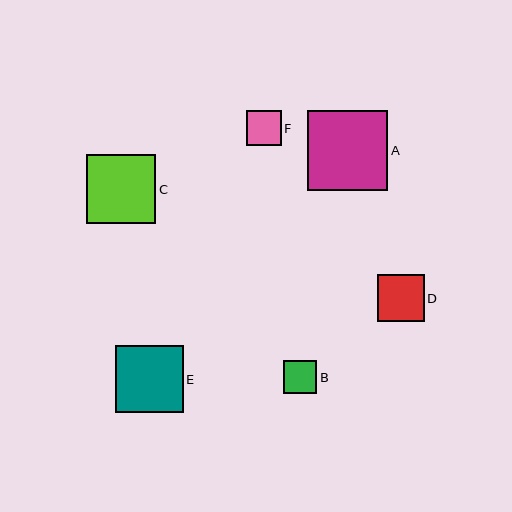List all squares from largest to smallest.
From largest to smallest: A, C, E, D, F, B.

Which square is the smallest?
Square B is the smallest with a size of approximately 33 pixels.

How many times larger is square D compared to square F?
Square D is approximately 1.3 times the size of square F.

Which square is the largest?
Square A is the largest with a size of approximately 80 pixels.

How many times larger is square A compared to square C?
Square A is approximately 1.2 times the size of square C.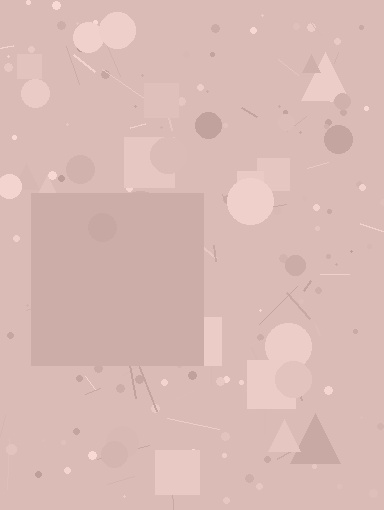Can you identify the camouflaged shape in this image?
The camouflaged shape is a square.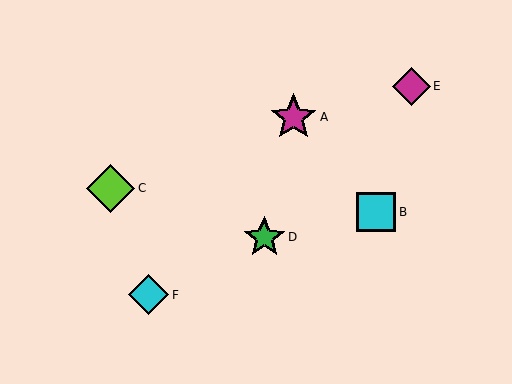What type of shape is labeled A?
Shape A is a magenta star.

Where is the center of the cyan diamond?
The center of the cyan diamond is at (149, 295).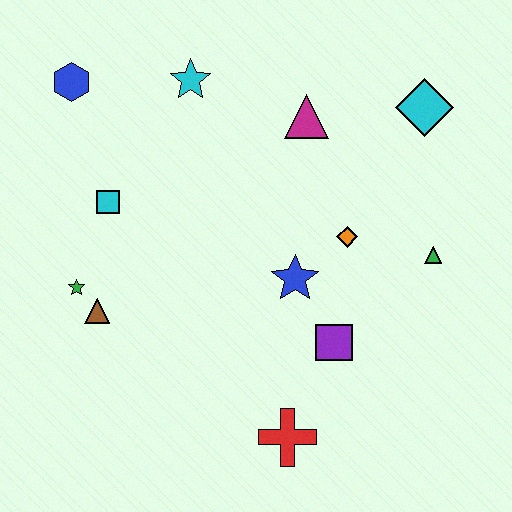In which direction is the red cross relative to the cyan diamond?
The red cross is below the cyan diamond.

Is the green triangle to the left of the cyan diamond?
No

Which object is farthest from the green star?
The cyan diamond is farthest from the green star.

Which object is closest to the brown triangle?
The green star is closest to the brown triangle.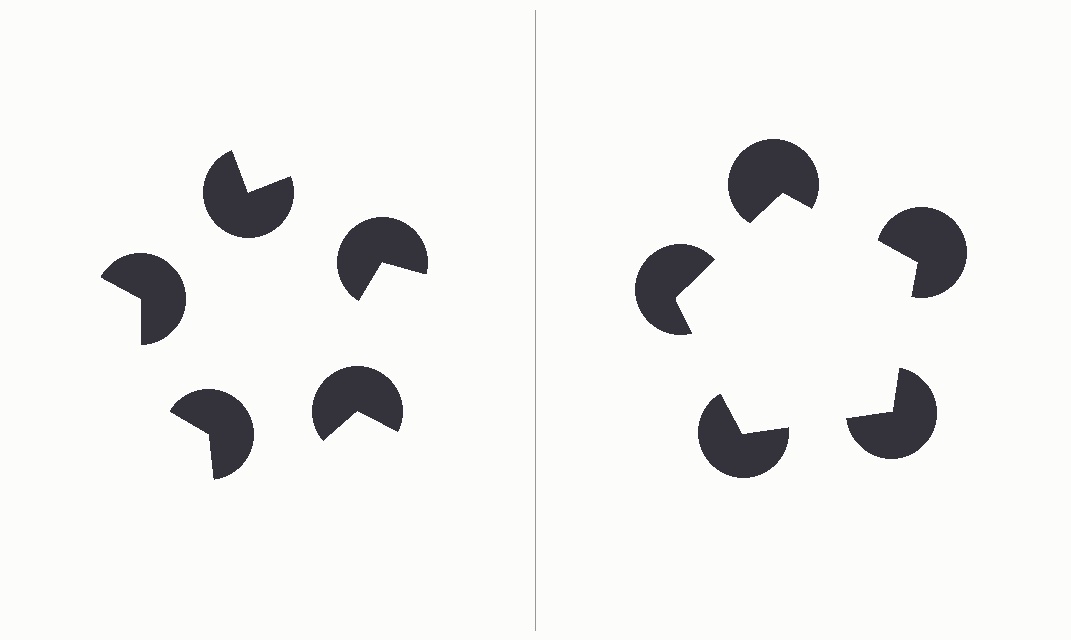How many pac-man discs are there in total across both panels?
10 — 5 on each side.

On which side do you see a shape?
An illusory pentagon appears on the right side. On the left side the wedge cuts are rotated, so no coherent shape forms.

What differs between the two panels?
The pac-man discs are positioned identically on both sides; only the wedge orientations differ. On the right they align to a pentagon; on the left they are misaligned.